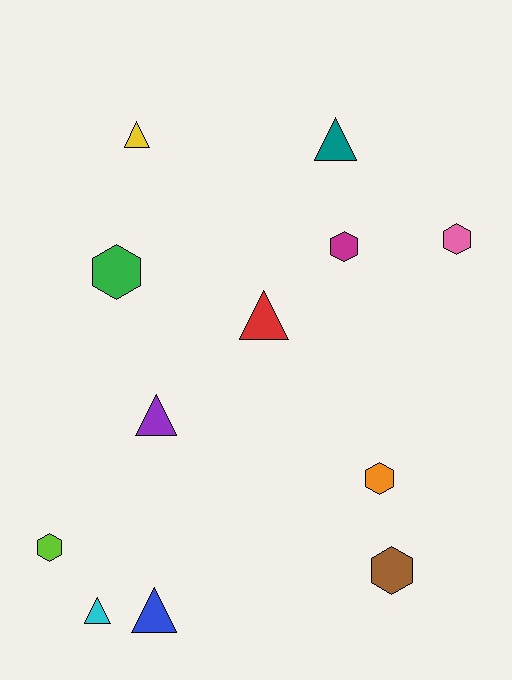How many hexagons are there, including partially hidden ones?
There are 6 hexagons.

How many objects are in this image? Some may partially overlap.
There are 12 objects.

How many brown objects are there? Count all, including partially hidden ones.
There is 1 brown object.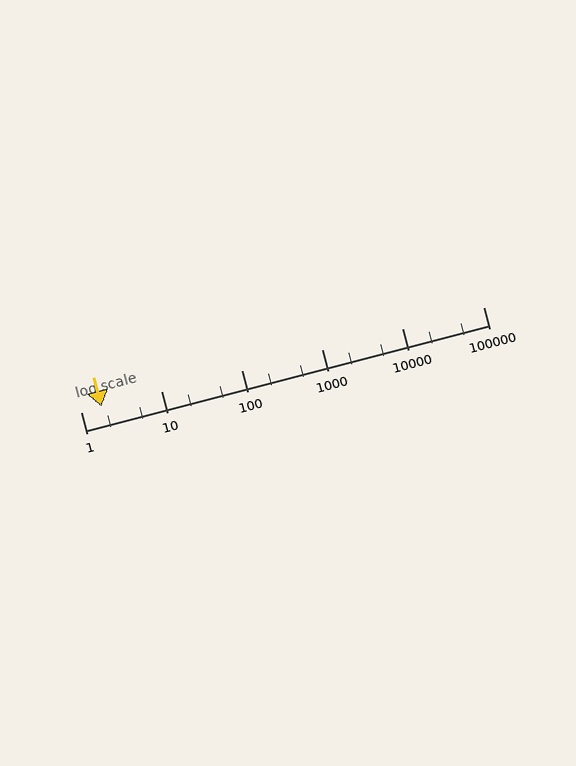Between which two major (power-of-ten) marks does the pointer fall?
The pointer is between 1 and 10.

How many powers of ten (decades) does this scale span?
The scale spans 5 decades, from 1 to 100000.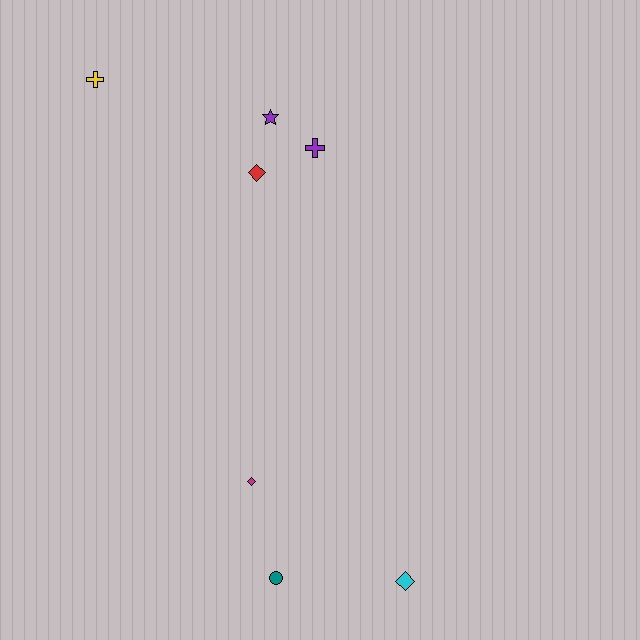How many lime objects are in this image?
There are no lime objects.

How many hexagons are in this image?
There are no hexagons.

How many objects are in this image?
There are 7 objects.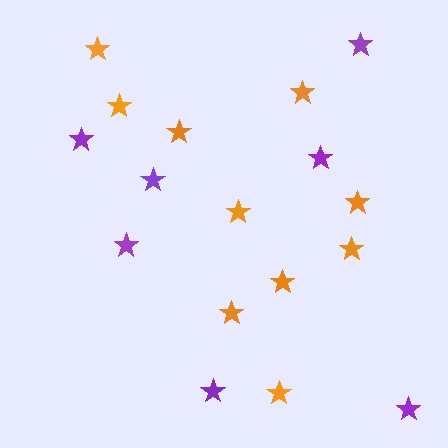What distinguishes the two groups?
There are 2 groups: one group of purple stars (7) and one group of orange stars (10).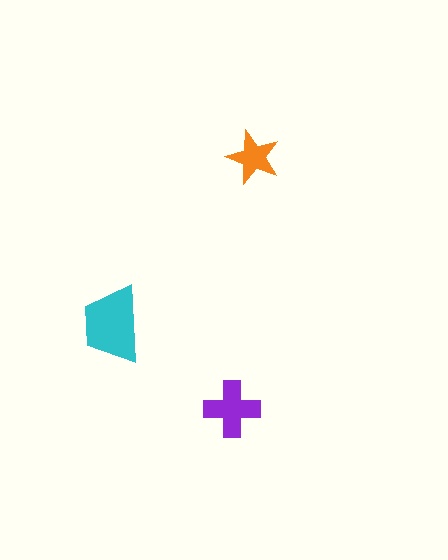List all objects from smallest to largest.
The orange star, the purple cross, the cyan trapezoid.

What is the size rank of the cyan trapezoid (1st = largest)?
1st.